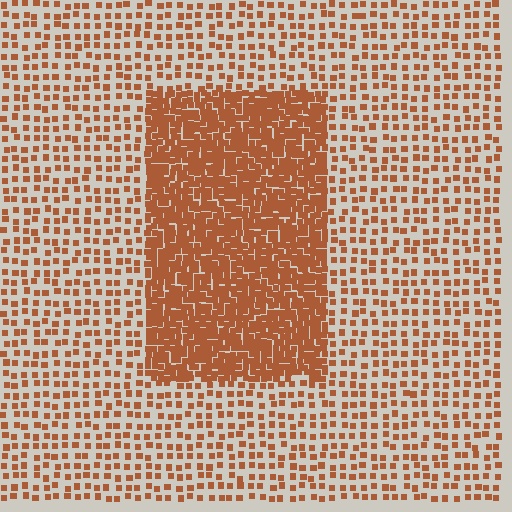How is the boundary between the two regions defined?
The boundary is defined by a change in element density (approximately 2.9x ratio). All elements are the same color, size, and shape.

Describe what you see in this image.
The image contains small brown elements arranged at two different densities. A rectangle-shaped region is visible where the elements are more densely packed than the surrounding area.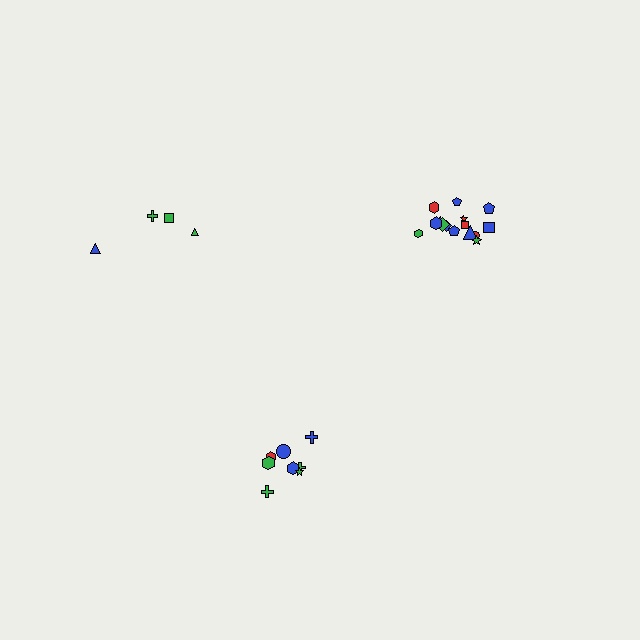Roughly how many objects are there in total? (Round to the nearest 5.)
Roughly 25 objects in total.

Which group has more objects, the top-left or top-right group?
The top-right group.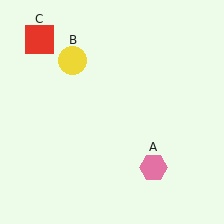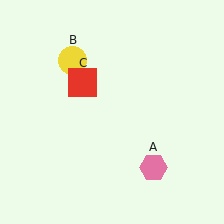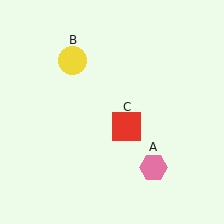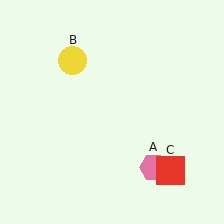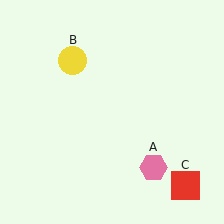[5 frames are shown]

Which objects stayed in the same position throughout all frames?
Pink hexagon (object A) and yellow circle (object B) remained stationary.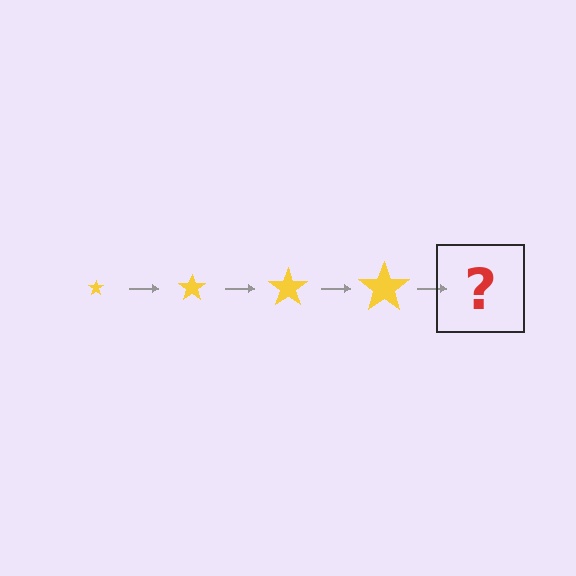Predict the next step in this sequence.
The next step is a yellow star, larger than the previous one.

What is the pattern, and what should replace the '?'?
The pattern is that the star gets progressively larger each step. The '?' should be a yellow star, larger than the previous one.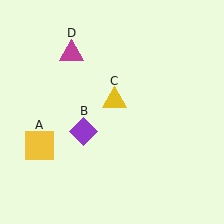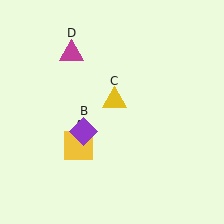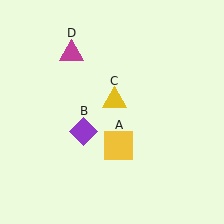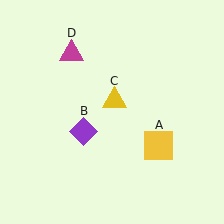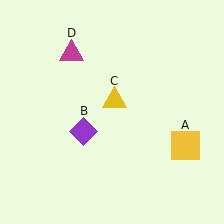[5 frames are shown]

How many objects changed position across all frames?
1 object changed position: yellow square (object A).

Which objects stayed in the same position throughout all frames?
Purple diamond (object B) and yellow triangle (object C) and magenta triangle (object D) remained stationary.